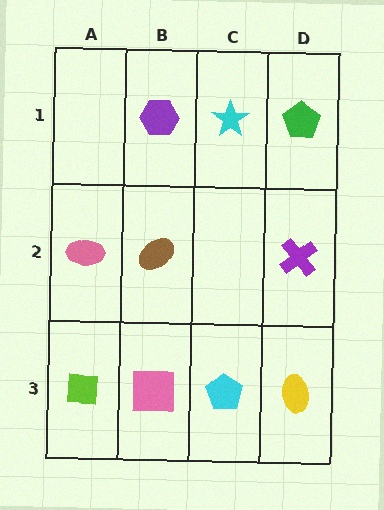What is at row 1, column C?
A cyan star.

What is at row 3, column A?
A lime square.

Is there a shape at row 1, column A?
No, that cell is empty.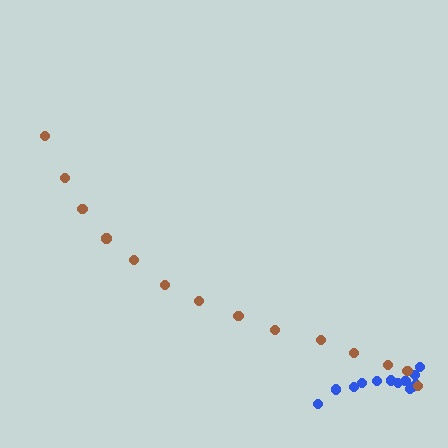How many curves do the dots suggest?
There are 2 distinct paths.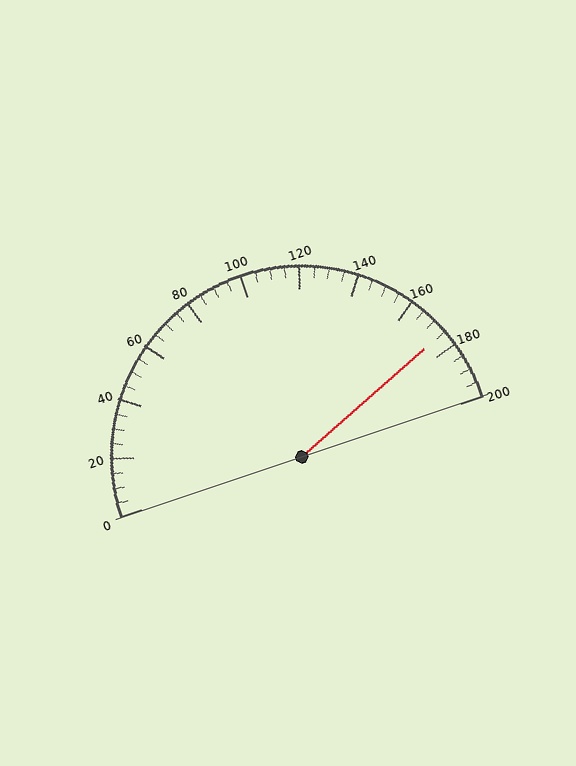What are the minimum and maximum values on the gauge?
The gauge ranges from 0 to 200.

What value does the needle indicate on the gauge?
The needle indicates approximately 175.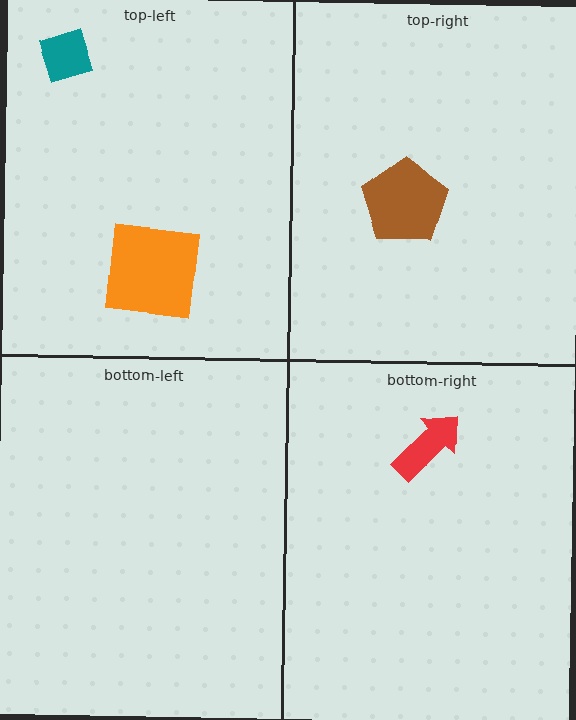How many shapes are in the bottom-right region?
1.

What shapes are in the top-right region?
The brown pentagon.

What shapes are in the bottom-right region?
The red arrow.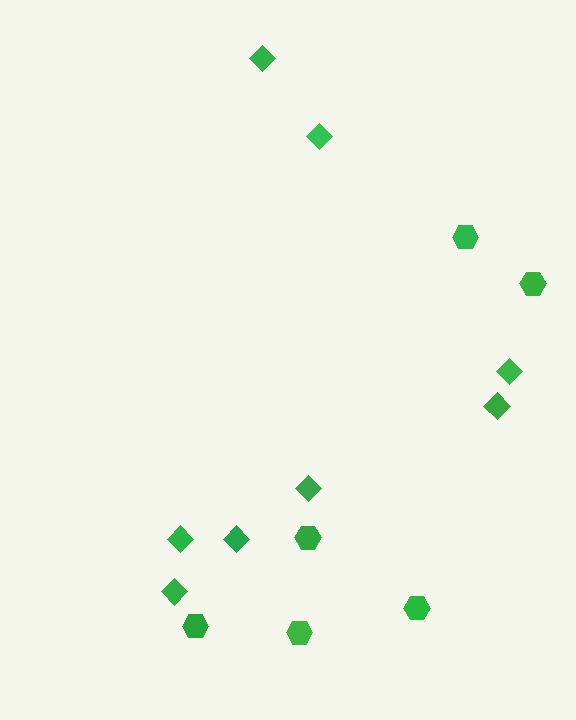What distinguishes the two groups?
There are 2 groups: one group of hexagons (6) and one group of diamonds (8).